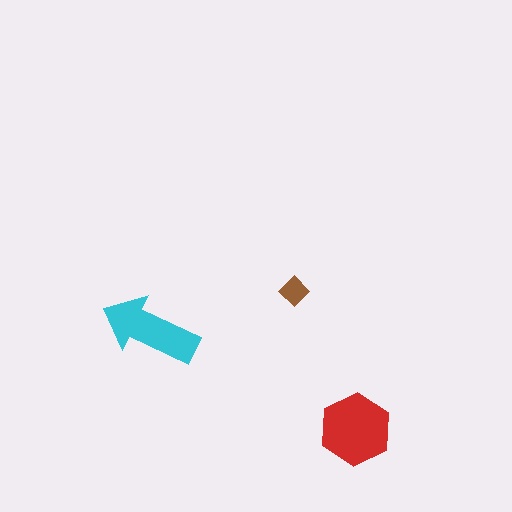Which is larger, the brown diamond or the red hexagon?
The red hexagon.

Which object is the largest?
The red hexagon.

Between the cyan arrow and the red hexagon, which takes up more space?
The red hexagon.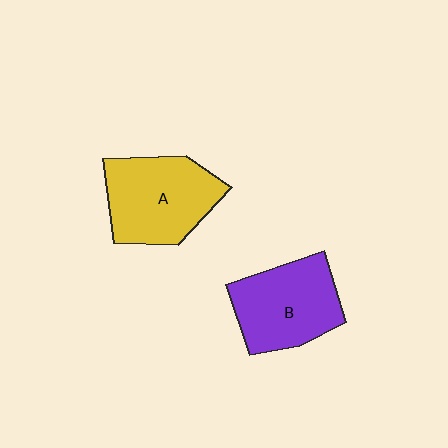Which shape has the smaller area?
Shape B (purple).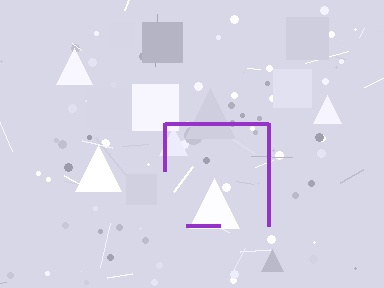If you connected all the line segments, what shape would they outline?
They would outline a square.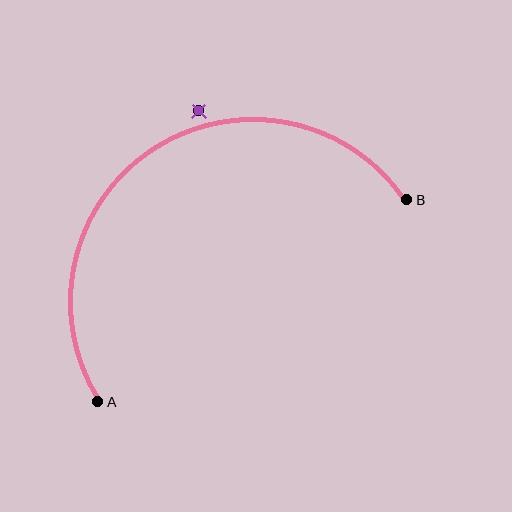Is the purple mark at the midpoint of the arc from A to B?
No — the purple mark does not lie on the arc at all. It sits slightly outside the curve.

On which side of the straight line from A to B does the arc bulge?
The arc bulges above the straight line connecting A and B.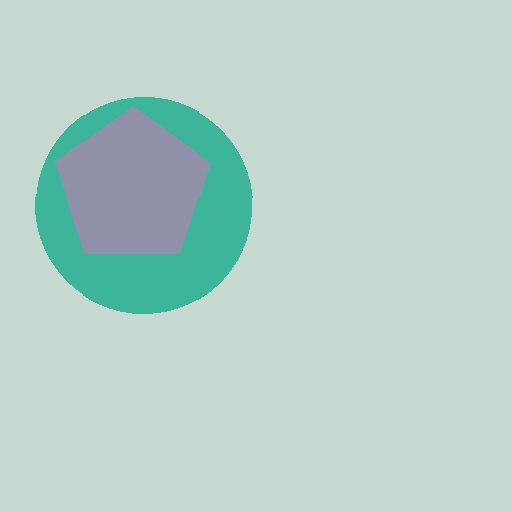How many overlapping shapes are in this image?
There are 2 overlapping shapes in the image.